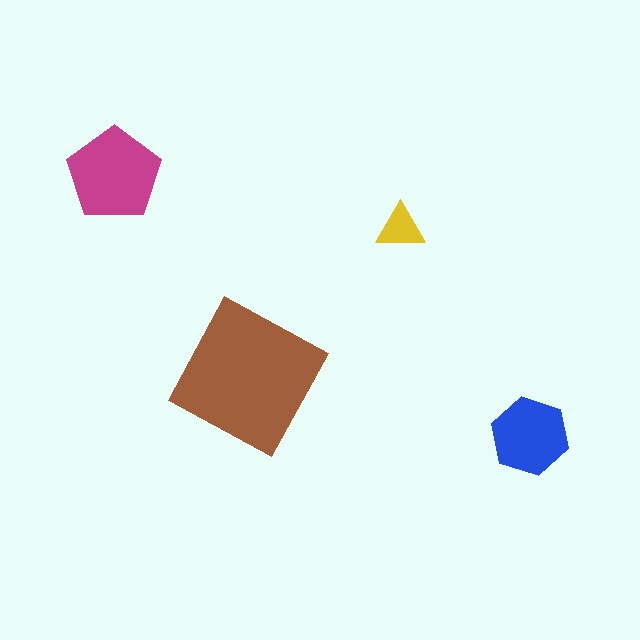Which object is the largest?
The brown square.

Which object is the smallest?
The yellow triangle.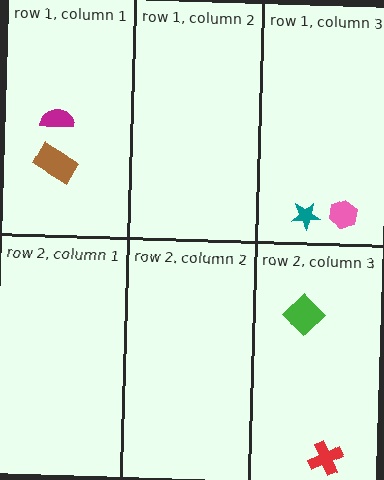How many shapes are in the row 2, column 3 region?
2.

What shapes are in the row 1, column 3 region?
The teal star, the pink hexagon.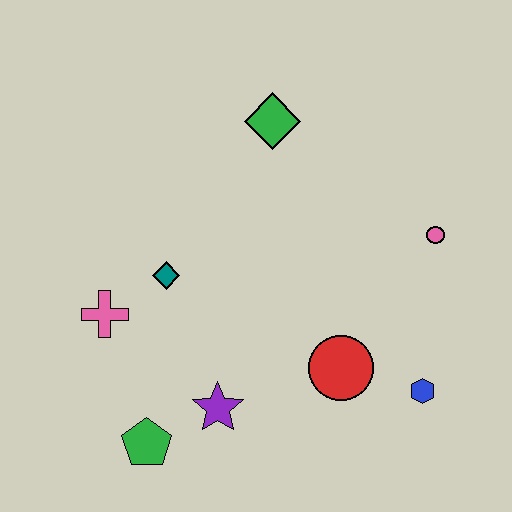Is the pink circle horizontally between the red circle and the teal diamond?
No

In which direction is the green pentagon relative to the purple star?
The green pentagon is to the left of the purple star.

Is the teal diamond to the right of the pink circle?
No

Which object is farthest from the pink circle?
The green pentagon is farthest from the pink circle.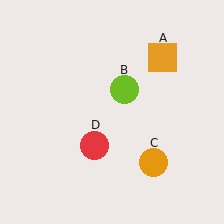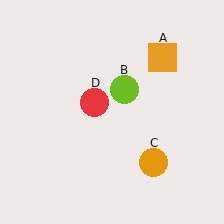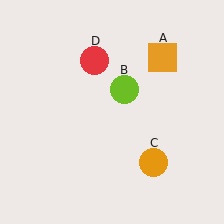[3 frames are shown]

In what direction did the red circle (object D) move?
The red circle (object D) moved up.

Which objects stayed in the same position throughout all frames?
Orange square (object A) and lime circle (object B) and orange circle (object C) remained stationary.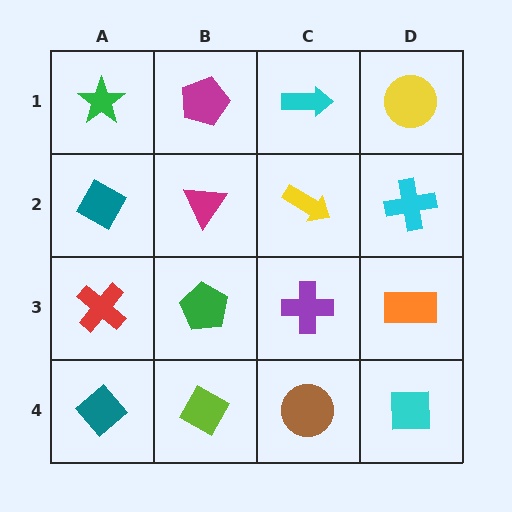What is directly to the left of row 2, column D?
A yellow arrow.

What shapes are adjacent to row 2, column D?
A yellow circle (row 1, column D), an orange rectangle (row 3, column D), a yellow arrow (row 2, column C).